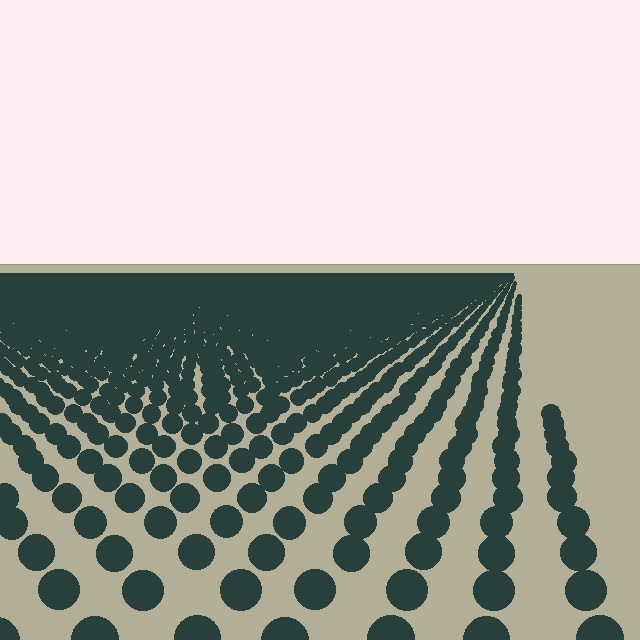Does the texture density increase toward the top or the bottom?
Density increases toward the top.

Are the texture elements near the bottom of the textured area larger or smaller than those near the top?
Larger. Near the bottom, elements are closer to the viewer and appear at a bigger on-screen size.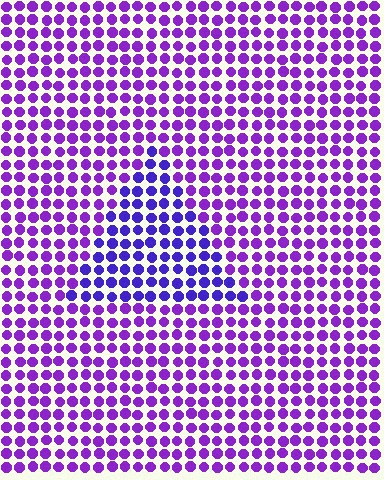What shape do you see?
I see a triangle.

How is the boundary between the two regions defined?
The boundary is defined purely by a slight shift in hue (about 27 degrees). Spacing, size, and orientation are identical on both sides.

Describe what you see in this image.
The image is filled with small purple elements in a uniform arrangement. A triangle-shaped region is visible where the elements are tinted to a slightly different hue, forming a subtle color boundary.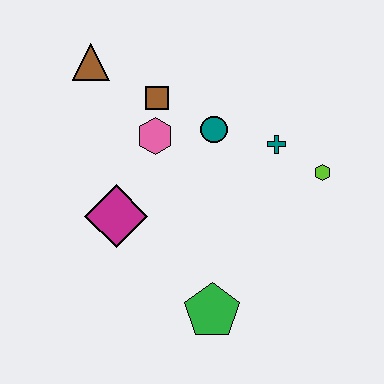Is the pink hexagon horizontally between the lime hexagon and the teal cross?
No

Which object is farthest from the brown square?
The green pentagon is farthest from the brown square.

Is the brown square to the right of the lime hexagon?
No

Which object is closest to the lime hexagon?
The teal cross is closest to the lime hexagon.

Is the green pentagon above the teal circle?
No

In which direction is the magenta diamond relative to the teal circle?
The magenta diamond is to the left of the teal circle.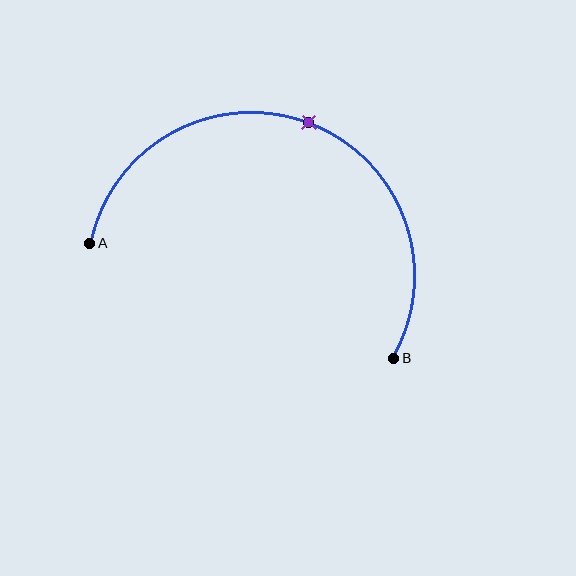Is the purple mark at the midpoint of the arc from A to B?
Yes. The purple mark lies on the arc at equal arc-length from both A and B — it is the arc midpoint.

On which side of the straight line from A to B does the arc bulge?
The arc bulges above the straight line connecting A and B.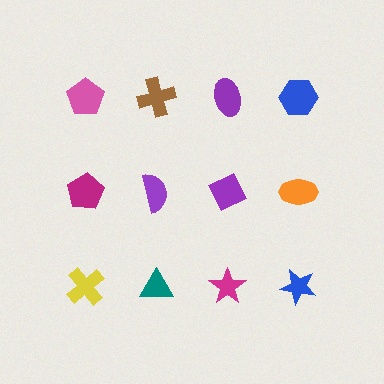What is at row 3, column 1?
A yellow cross.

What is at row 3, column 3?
A magenta star.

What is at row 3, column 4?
A blue star.